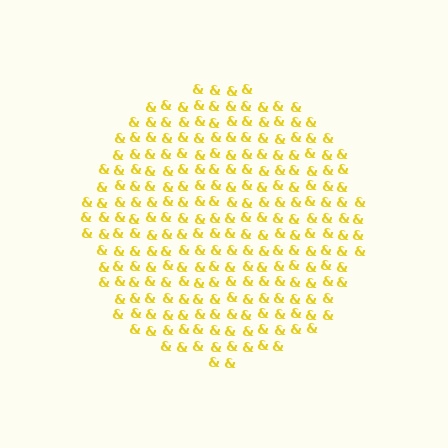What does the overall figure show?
The overall figure shows a circle.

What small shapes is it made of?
It is made of small ampersands.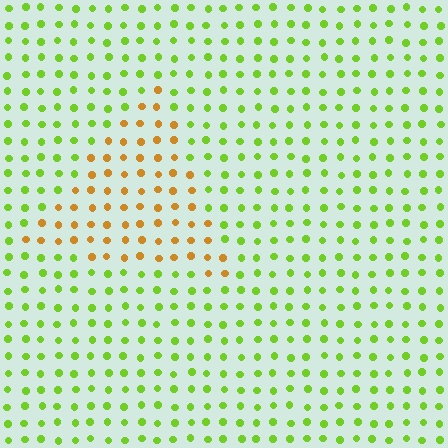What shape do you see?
I see a triangle.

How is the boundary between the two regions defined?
The boundary is defined purely by a slight shift in hue (about 59 degrees). Spacing, size, and orientation are identical on both sides.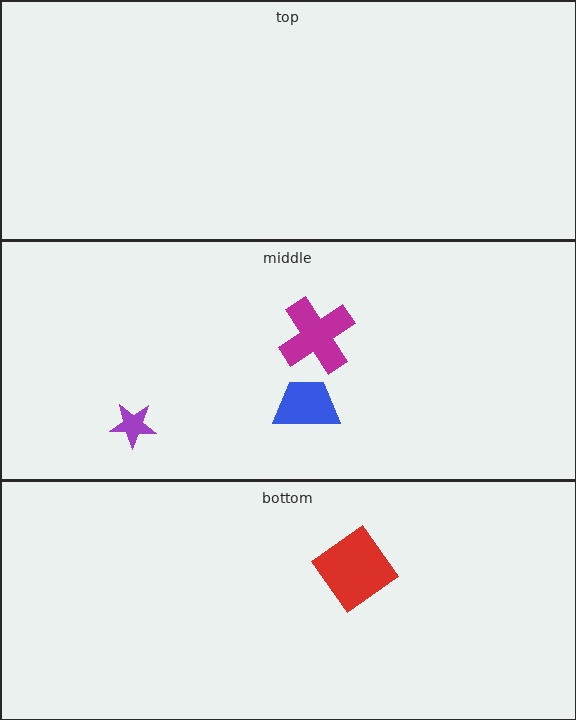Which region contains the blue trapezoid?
The middle region.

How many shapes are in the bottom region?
1.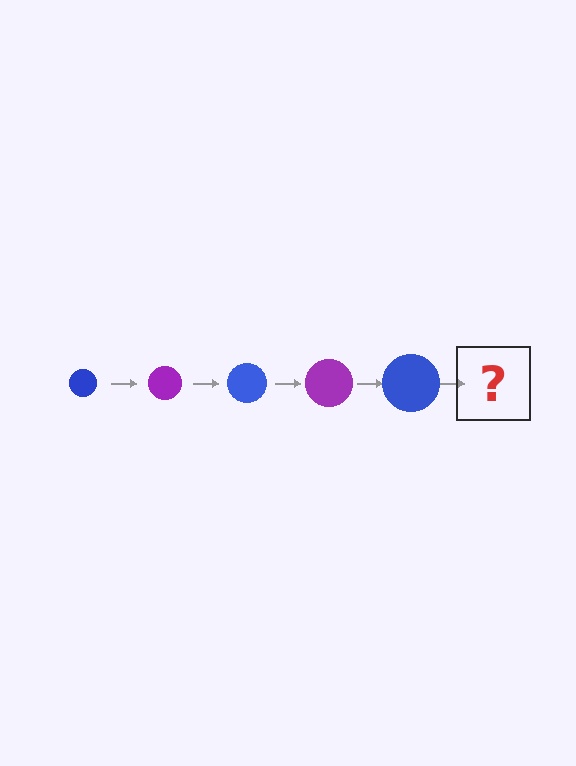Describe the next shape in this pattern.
It should be a purple circle, larger than the previous one.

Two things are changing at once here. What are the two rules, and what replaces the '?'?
The two rules are that the circle grows larger each step and the color cycles through blue and purple. The '?' should be a purple circle, larger than the previous one.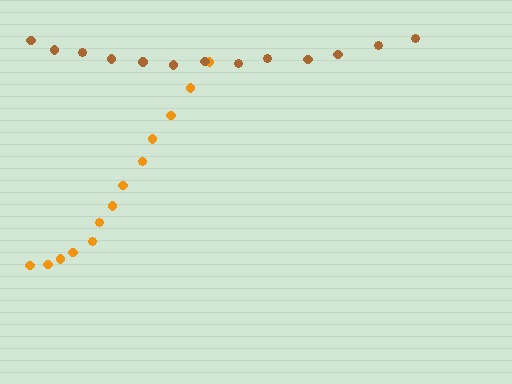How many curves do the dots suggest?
There are 2 distinct paths.